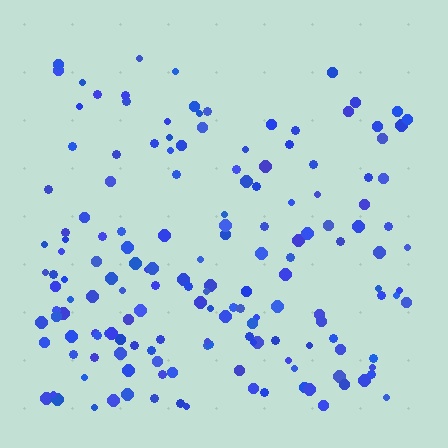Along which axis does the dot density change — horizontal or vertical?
Vertical.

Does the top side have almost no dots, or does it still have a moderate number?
Still a moderate number, just noticeably fewer than the bottom.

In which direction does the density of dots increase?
From top to bottom, with the bottom side densest.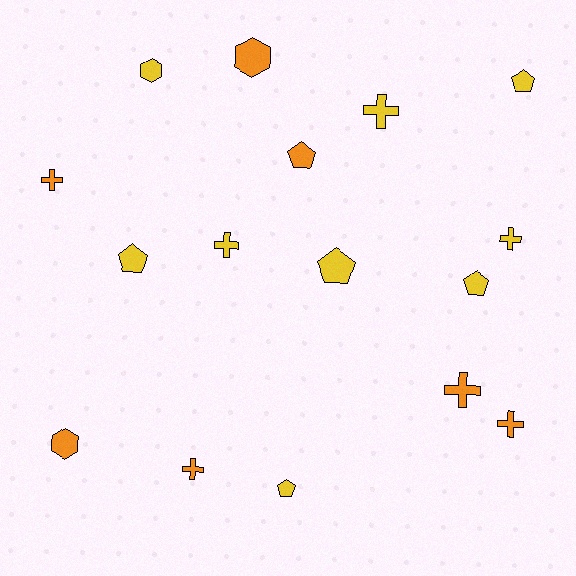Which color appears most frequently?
Yellow, with 9 objects.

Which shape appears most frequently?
Cross, with 7 objects.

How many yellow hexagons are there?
There is 1 yellow hexagon.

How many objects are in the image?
There are 16 objects.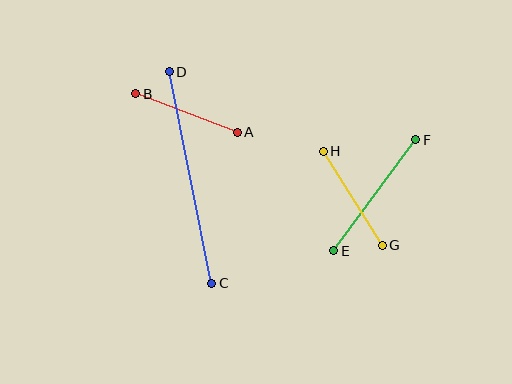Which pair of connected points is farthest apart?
Points C and D are farthest apart.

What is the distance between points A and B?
The distance is approximately 109 pixels.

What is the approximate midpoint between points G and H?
The midpoint is at approximately (353, 198) pixels.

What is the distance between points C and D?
The distance is approximately 216 pixels.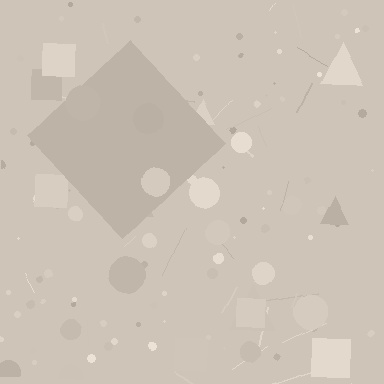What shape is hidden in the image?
A diamond is hidden in the image.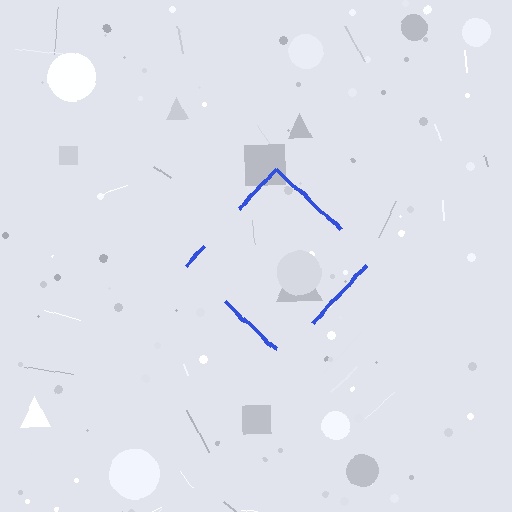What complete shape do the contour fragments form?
The contour fragments form a diamond.